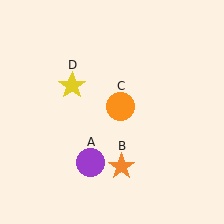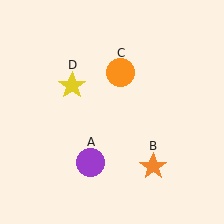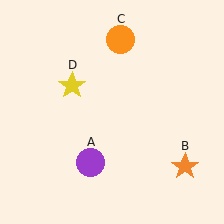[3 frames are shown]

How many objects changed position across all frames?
2 objects changed position: orange star (object B), orange circle (object C).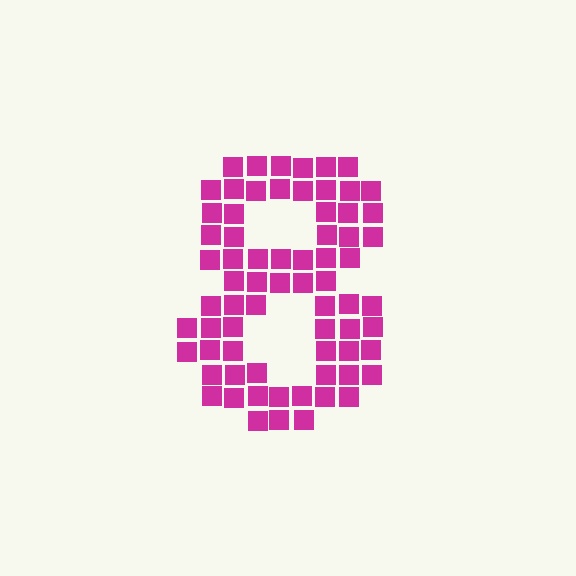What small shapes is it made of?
It is made of small squares.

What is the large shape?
The large shape is the digit 8.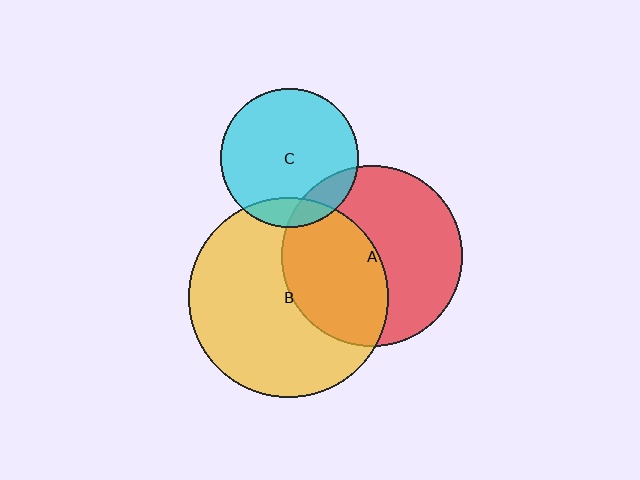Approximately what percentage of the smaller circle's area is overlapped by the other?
Approximately 45%.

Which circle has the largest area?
Circle B (yellow).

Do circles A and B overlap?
Yes.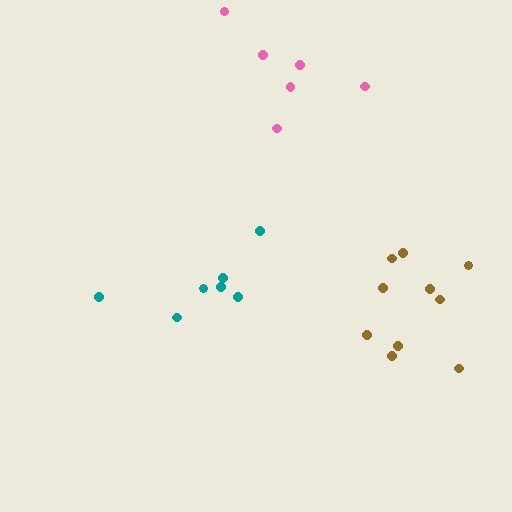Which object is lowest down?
The brown cluster is bottommost.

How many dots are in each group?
Group 1: 7 dots, Group 2: 6 dots, Group 3: 10 dots (23 total).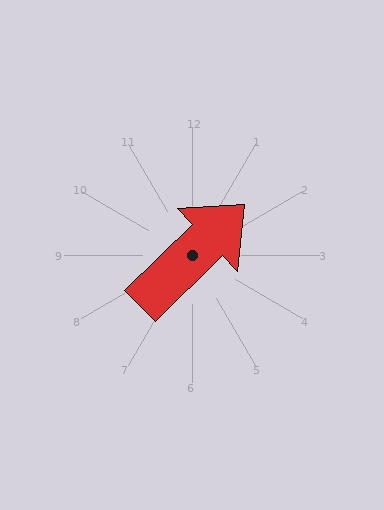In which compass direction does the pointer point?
Northeast.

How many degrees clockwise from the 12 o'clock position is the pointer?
Approximately 46 degrees.